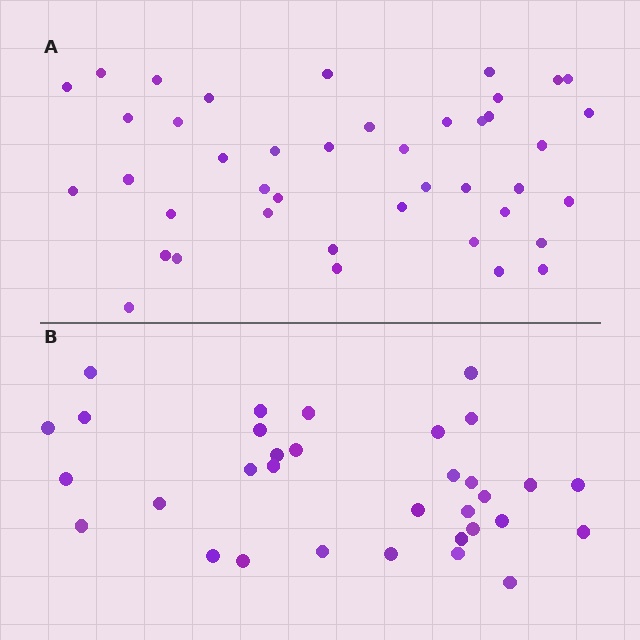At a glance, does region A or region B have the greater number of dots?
Region A (the top region) has more dots.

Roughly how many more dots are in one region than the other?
Region A has roughly 8 or so more dots than region B.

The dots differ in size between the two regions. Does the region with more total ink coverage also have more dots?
No. Region B has more total ink coverage because its dots are larger, but region A actually contains more individual dots. Total area can be misleading — the number of items is what matters here.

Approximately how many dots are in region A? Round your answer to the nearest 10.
About 40 dots. (The exact count is 42, which rounds to 40.)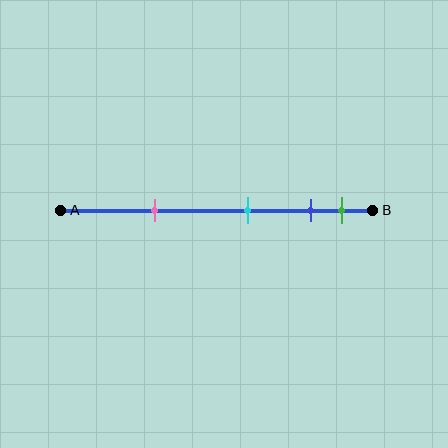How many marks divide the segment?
There are 4 marks dividing the segment.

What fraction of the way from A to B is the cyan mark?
The cyan mark is approximately 60% (0.6) of the way from A to B.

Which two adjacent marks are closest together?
The blue and green marks are the closest adjacent pair.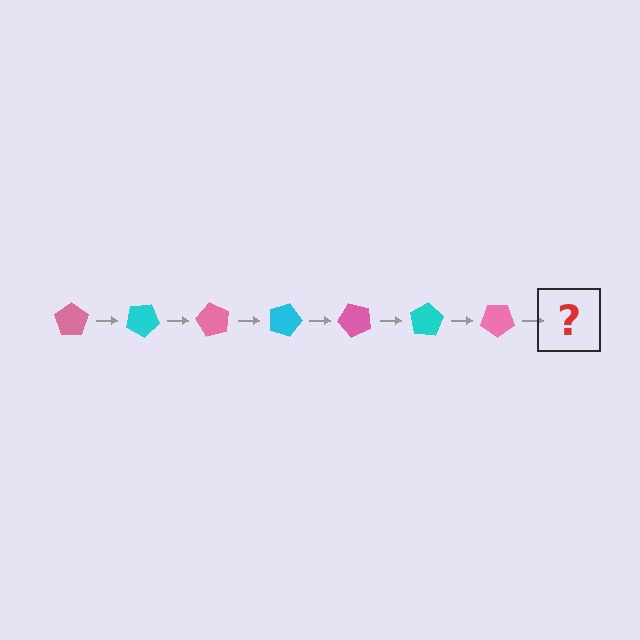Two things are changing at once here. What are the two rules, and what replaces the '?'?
The two rules are that it rotates 30 degrees each step and the color cycles through pink and cyan. The '?' should be a cyan pentagon, rotated 210 degrees from the start.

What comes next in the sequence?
The next element should be a cyan pentagon, rotated 210 degrees from the start.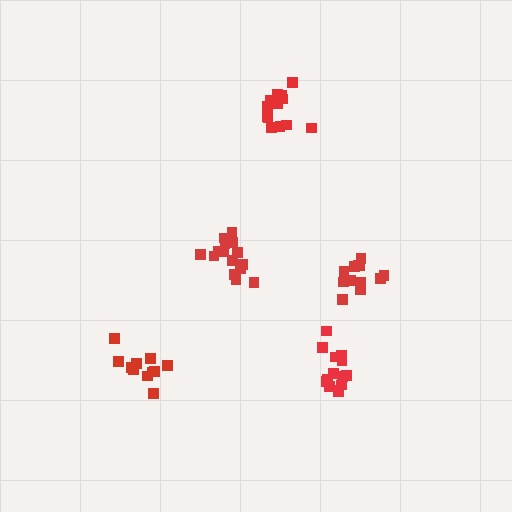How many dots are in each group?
Group 1: 12 dots, Group 2: 16 dots, Group 3: 15 dots, Group 4: 11 dots, Group 5: 14 dots (68 total).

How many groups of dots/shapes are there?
There are 5 groups.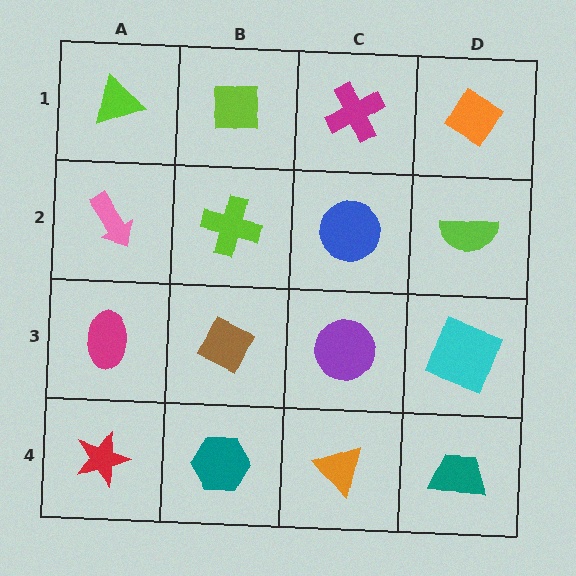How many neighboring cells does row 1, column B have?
3.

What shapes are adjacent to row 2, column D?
An orange diamond (row 1, column D), a cyan square (row 3, column D), a blue circle (row 2, column C).